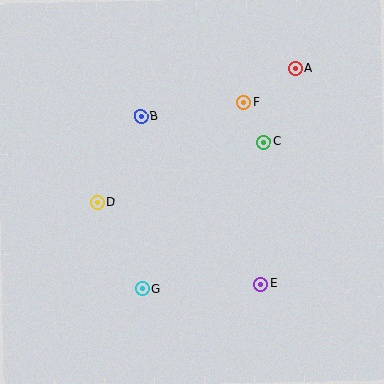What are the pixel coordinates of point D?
Point D is at (98, 202).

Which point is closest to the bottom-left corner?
Point G is closest to the bottom-left corner.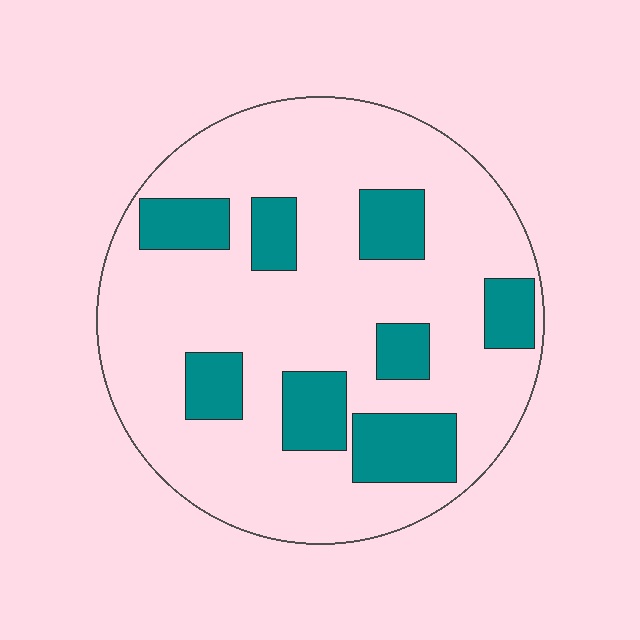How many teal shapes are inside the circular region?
8.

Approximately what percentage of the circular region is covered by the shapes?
Approximately 25%.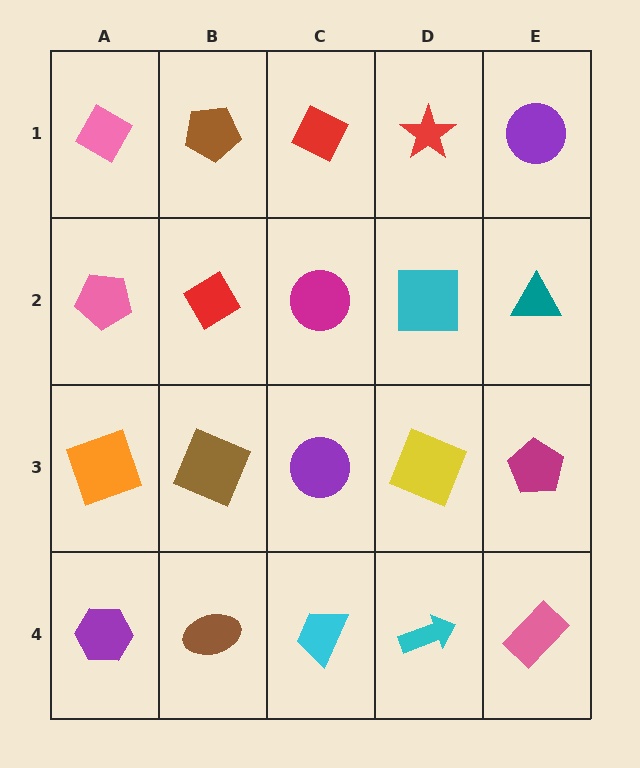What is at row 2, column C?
A magenta circle.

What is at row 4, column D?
A cyan arrow.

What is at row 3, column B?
A brown square.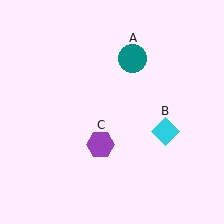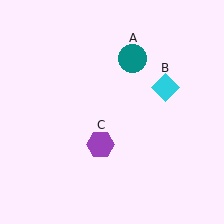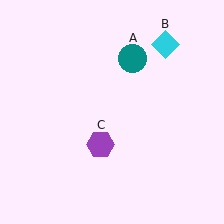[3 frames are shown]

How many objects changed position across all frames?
1 object changed position: cyan diamond (object B).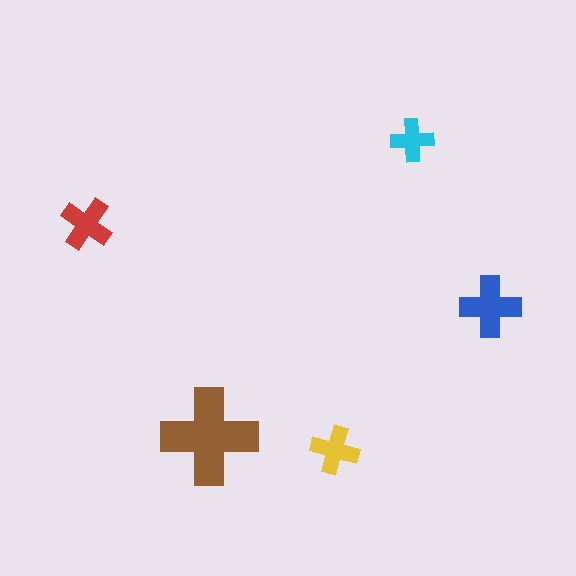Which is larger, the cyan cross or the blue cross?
The blue one.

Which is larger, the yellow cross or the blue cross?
The blue one.